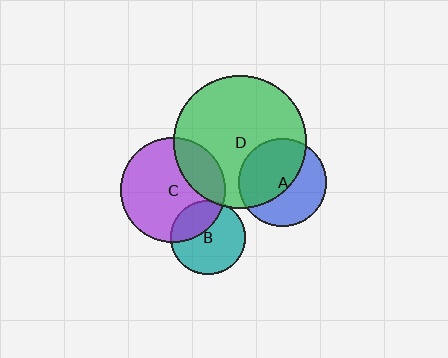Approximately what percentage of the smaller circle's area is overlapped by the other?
Approximately 5%.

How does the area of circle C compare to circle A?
Approximately 1.4 times.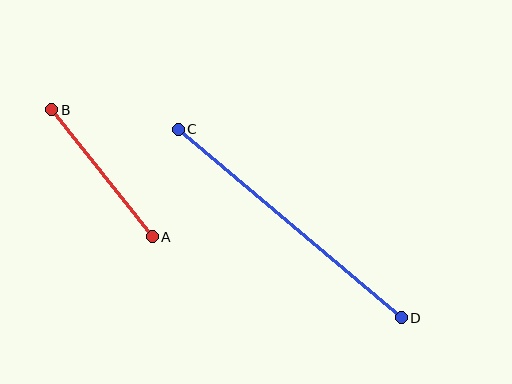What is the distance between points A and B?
The distance is approximately 162 pixels.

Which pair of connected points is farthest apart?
Points C and D are farthest apart.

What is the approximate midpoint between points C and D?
The midpoint is at approximately (290, 224) pixels.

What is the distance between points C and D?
The distance is approximately 292 pixels.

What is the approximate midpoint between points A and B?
The midpoint is at approximately (102, 173) pixels.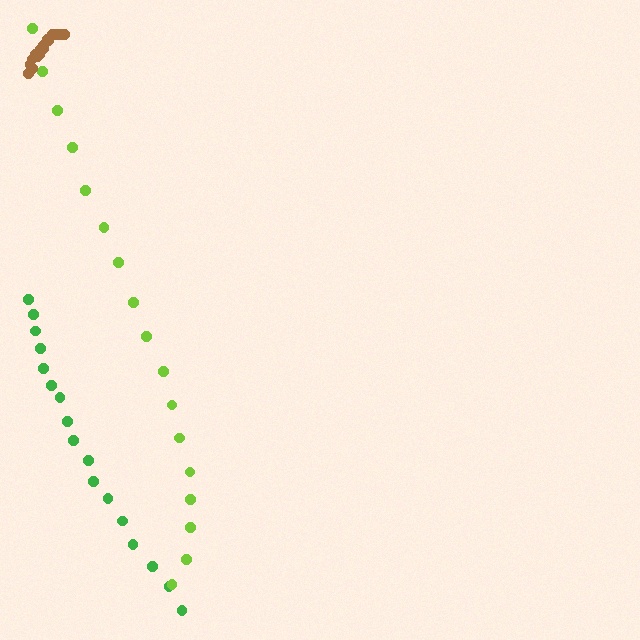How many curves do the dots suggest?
There are 3 distinct paths.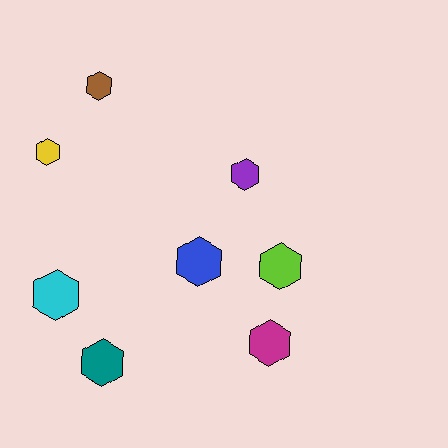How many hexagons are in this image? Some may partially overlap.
There are 8 hexagons.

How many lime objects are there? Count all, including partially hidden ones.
There is 1 lime object.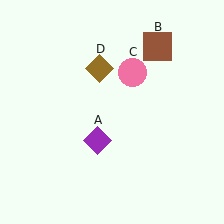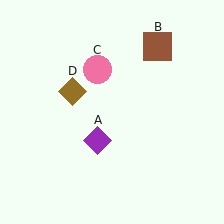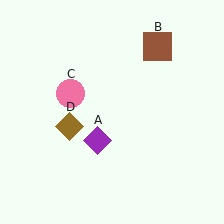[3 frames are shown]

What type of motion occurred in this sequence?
The pink circle (object C), brown diamond (object D) rotated counterclockwise around the center of the scene.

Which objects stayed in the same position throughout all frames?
Purple diamond (object A) and brown square (object B) remained stationary.